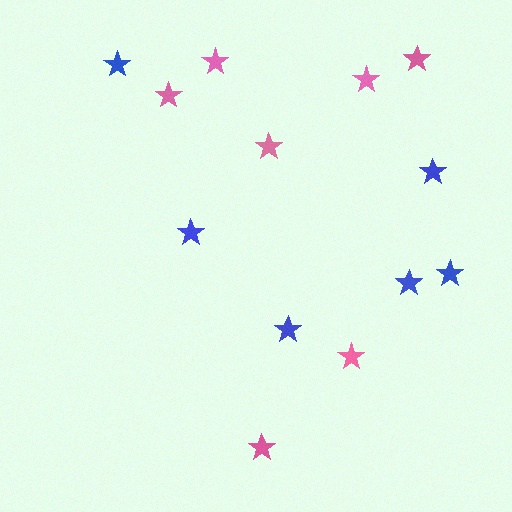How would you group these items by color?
There are 2 groups: one group of blue stars (6) and one group of pink stars (7).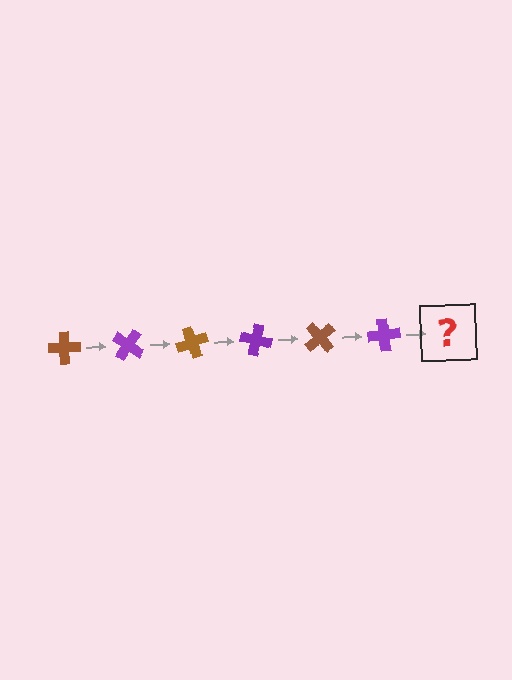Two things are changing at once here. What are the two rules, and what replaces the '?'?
The two rules are that it rotates 35 degrees each step and the color cycles through brown and purple. The '?' should be a brown cross, rotated 210 degrees from the start.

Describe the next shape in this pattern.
It should be a brown cross, rotated 210 degrees from the start.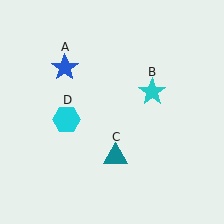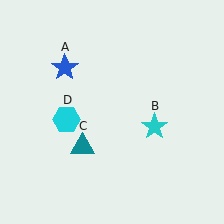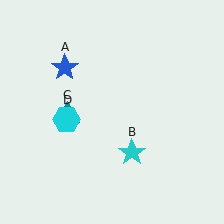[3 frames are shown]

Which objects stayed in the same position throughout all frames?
Blue star (object A) and cyan hexagon (object D) remained stationary.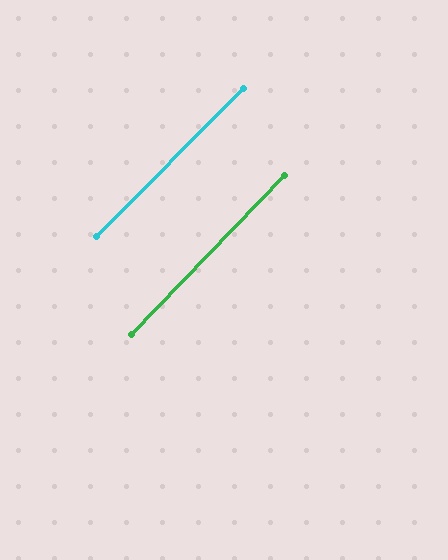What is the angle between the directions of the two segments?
Approximately 1 degree.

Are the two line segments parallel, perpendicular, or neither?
Parallel — their directions differ by only 0.8°.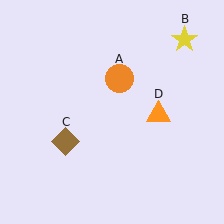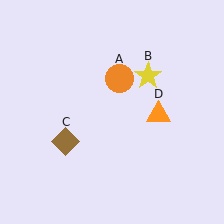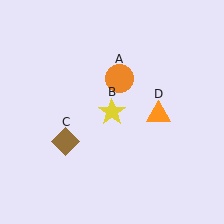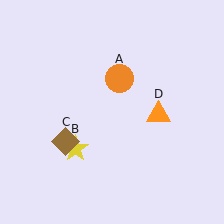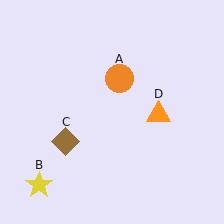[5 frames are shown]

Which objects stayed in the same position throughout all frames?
Orange circle (object A) and brown diamond (object C) and orange triangle (object D) remained stationary.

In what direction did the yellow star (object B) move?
The yellow star (object B) moved down and to the left.